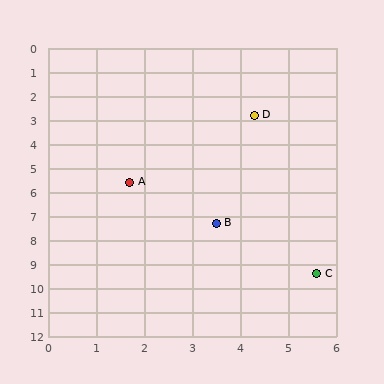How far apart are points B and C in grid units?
Points B and C are about 3.0 grid units apart.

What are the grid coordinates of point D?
Point D is at approximately (4.3, 2.8).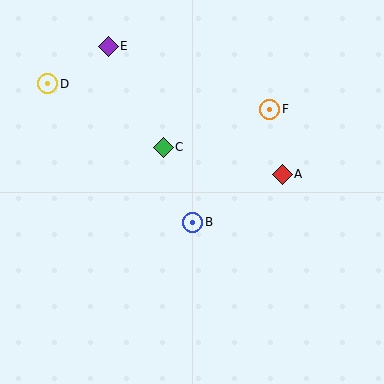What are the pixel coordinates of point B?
Point B is at (193, 222).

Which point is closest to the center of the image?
Point B at (193, 222) is closest to the center.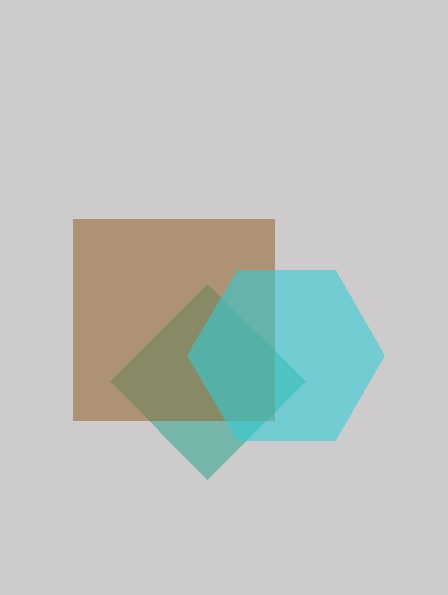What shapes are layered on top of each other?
The layered shapes are: a teal diamond, a brown square, a cyan hexagon.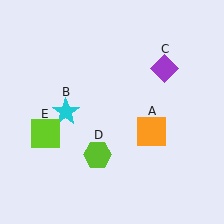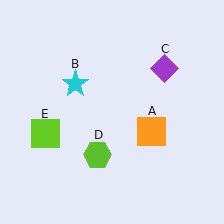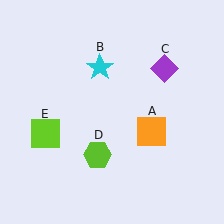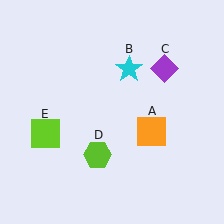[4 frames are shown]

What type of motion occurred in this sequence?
The cyan star (object B) rotated clockwise around the center of the scene.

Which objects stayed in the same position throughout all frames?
Orange square (object A) and purple diamond (object C) and lime hexagon (object D) and lime square (object E) remained stationary.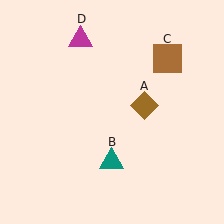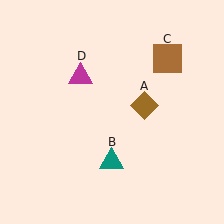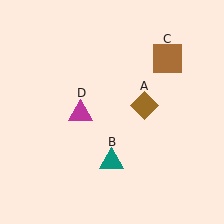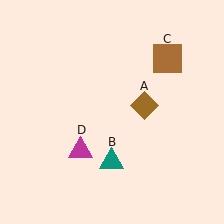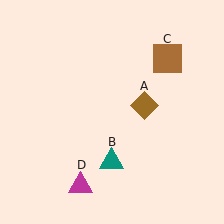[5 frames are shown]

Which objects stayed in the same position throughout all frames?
Brown diamond (object A) and teal triangle (object B) and brown square (object C) remained stationary.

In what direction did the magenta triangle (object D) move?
The magenta triangle (object D) moved down.